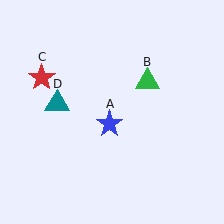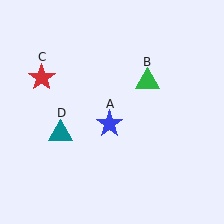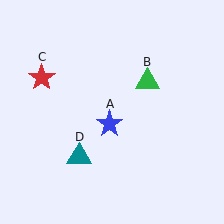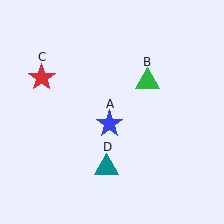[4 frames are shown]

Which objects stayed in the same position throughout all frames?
Blue star (object A) and green triangle (object B) and red star (object C) remained stationary.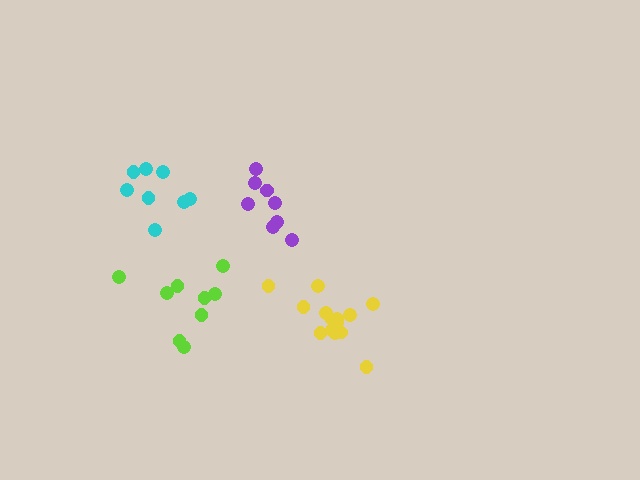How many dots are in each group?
Group 1: 8 dots, Group 2: 8 dots, Group 3: 9 dots, Group 4: 14 dots (39 total).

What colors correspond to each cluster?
The clusters are colored: purple, cyan, lime, yellow.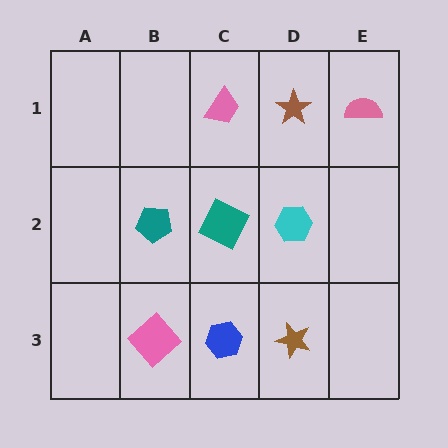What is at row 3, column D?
A brown star.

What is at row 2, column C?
A teal square.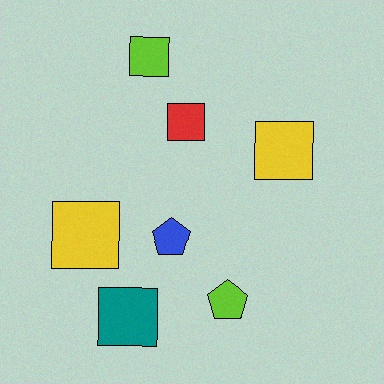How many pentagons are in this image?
There are 2 pentagons.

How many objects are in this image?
There are 7 objects.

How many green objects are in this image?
There are no green objects.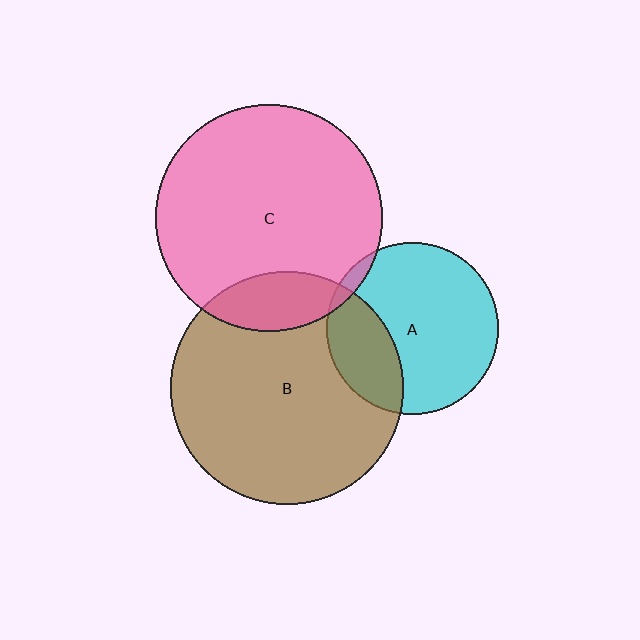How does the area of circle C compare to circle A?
Approximately 1.7 times.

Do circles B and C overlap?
Yes.